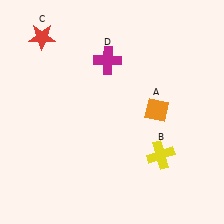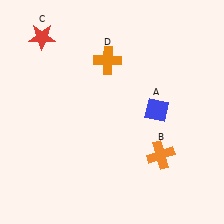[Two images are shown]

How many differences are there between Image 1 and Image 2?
There are 3 differences between the two images.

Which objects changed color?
A changed from orange to blue. B changed from yellow to orange. D changed from magenta to orange.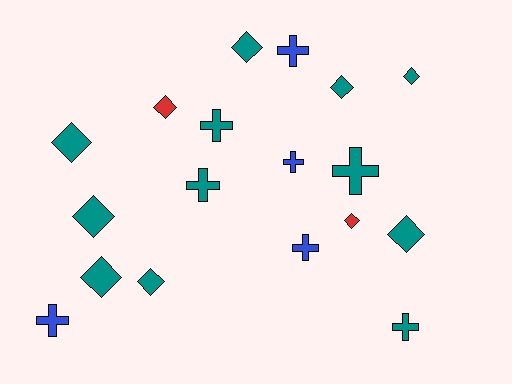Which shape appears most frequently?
Diamond, with 10 objects.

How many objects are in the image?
There are 18 objects.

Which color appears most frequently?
Teal, with 12 objects.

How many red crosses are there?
There are no red crosses.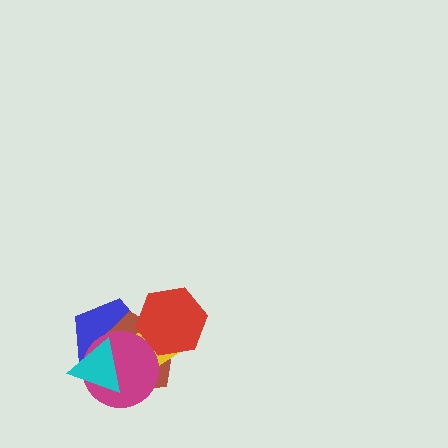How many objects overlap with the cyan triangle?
3 objects overlap with the cyan triangle.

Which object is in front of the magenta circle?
The cyan triangle is in front of the magenta circle.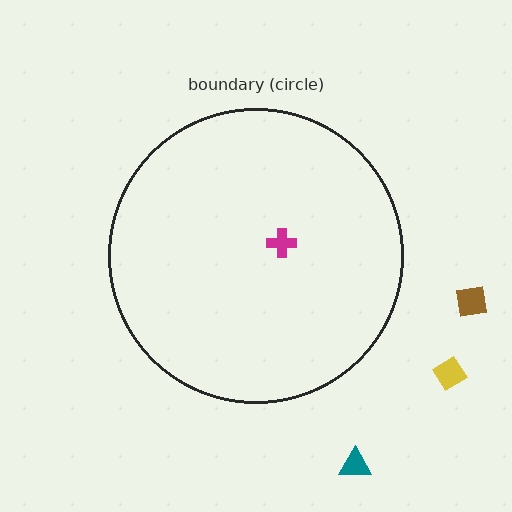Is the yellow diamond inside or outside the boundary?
Outside.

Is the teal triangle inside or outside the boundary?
Outside.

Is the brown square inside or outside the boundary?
Outside.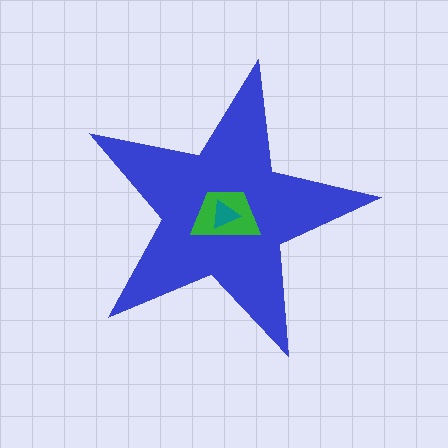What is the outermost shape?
The blue star.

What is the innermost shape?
The teal triangle.